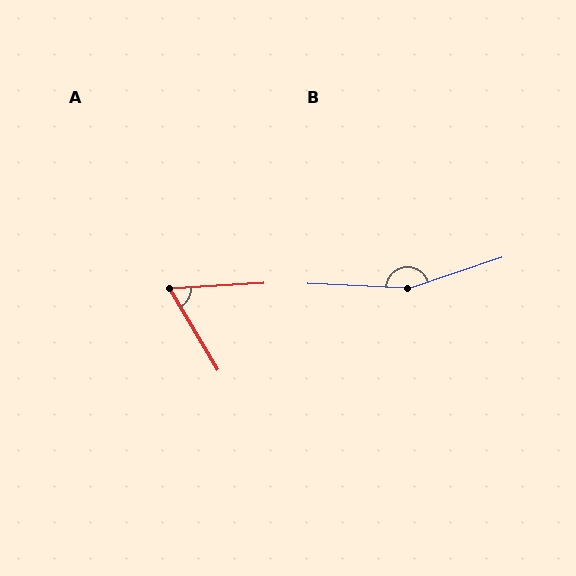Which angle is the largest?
B, at approximately 159 degrees.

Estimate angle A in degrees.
Approximately 63 degrees.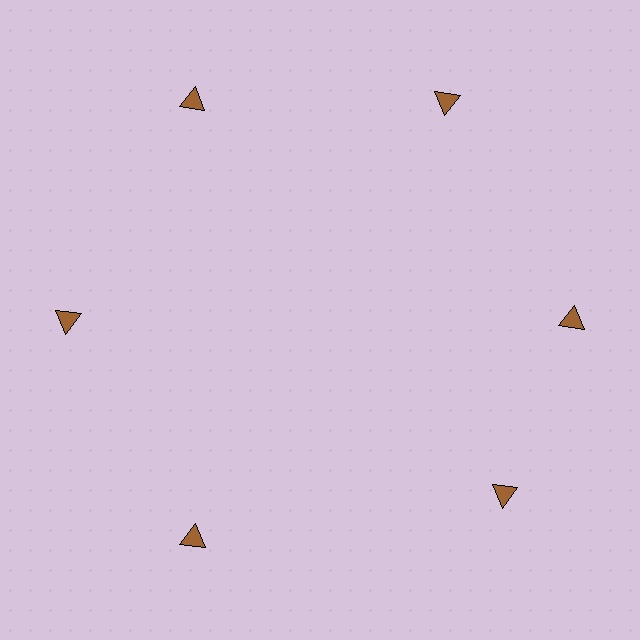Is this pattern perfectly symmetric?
No. The 6 brown triangles are arranged in a ring, but one element near the 5 o'clock position is rotated out of alignment along the ring, breaking the 6-fold rotational symmetry.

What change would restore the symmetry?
The symmetry would be restored by rotating it back into even spacing with its neighbors so that all 6 triangles sit at equal angles and equal distance from the center.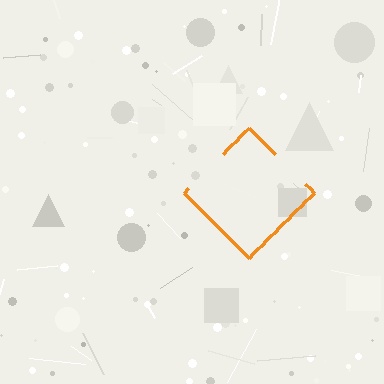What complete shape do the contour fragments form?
The contour fragments form a diamond.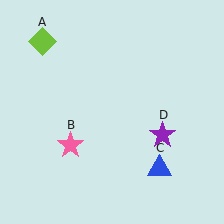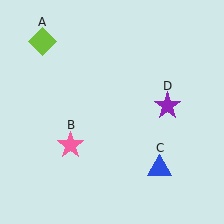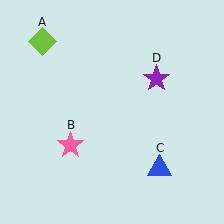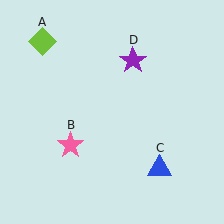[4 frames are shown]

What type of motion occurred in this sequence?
The purple star (object D) rotated counterclockwise around the center of the scene.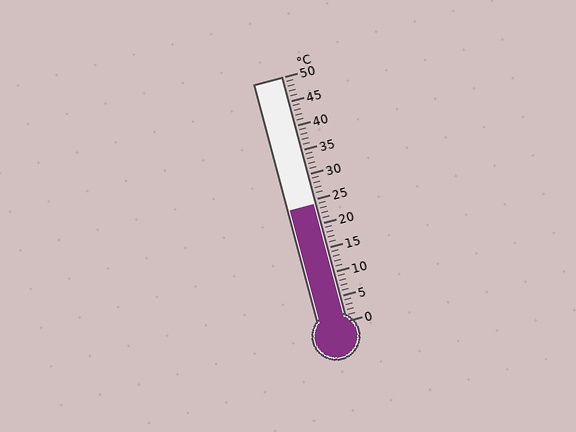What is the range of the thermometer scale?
The thermometer scale ranges from 0°C to 50°C.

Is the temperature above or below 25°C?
The temperature is below 25°C.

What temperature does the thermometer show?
The thermometer shows approximately 24°C.